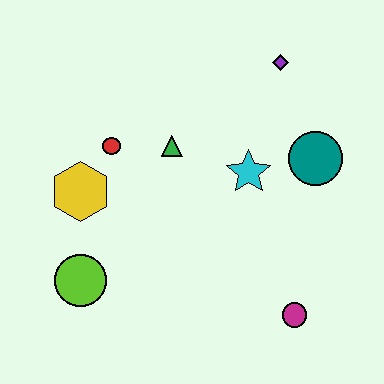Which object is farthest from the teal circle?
The lime circle is farthest from the teal circle.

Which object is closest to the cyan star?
The teal circle is closest to the cyan star.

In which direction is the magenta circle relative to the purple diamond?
The magenta circle is below the purple diamond.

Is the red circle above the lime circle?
Yes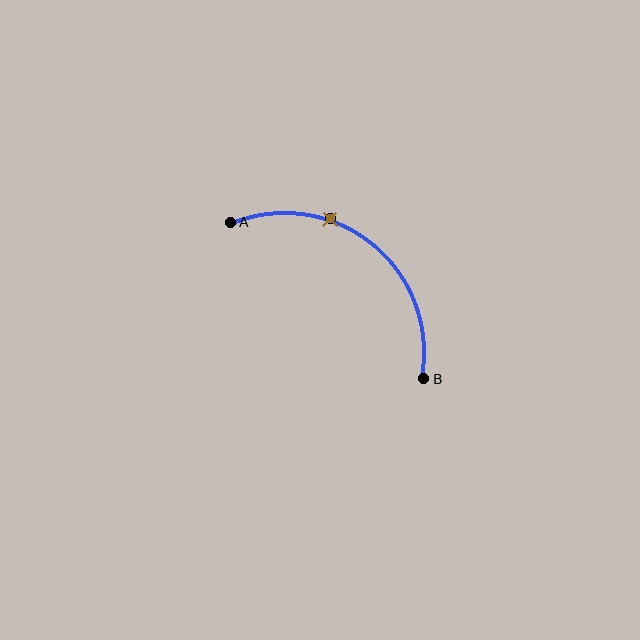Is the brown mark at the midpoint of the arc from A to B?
No. The brown mark lies on the arc but is closer to endpoint A. The arc midpoint would be at the point on the curve equidistant along the arc from both A and B.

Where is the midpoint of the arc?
The arc midpoint is the point on the curve farthest from the straight line joining A and B. It sits above and to the right of that line.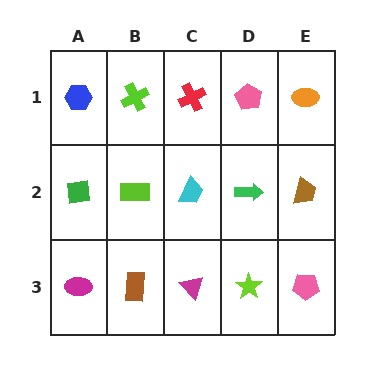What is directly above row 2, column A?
A blue hexagon.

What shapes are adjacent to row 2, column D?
A pink pentagon (row 1, column D), a lime star (row 3, column D), a cyan trapezoid (row 2, column C), a brown trapezoid (row 2, column E).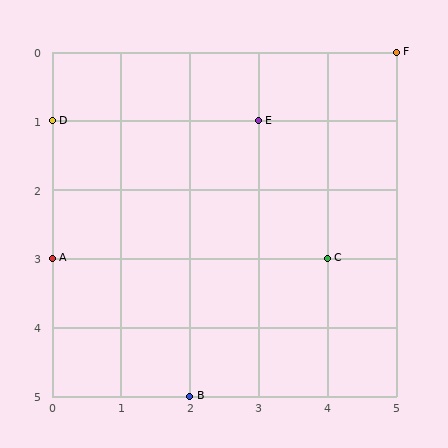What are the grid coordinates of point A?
Point A is at grid coordinates (0, 3).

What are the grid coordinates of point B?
Point B is at grid coordinates (2, 5).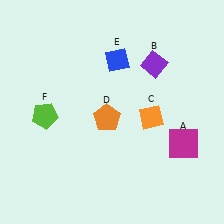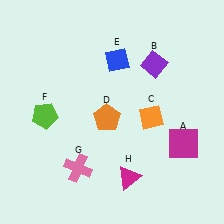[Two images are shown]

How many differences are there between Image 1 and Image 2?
There are 2 differences between the two images.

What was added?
A pink cross (G), a magenta triangle (H) were added in Image 2.